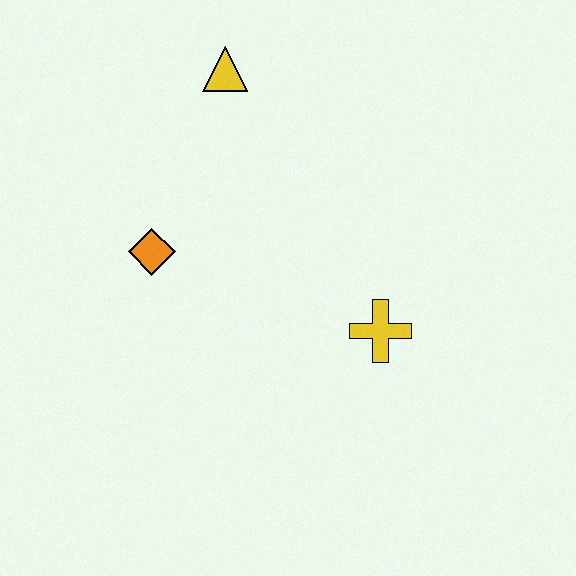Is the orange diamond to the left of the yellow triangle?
Yes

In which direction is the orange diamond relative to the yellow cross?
The orange diamond is to the left of the yellow cross.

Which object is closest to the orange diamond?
The yellow triangle is closest to the orange diamond.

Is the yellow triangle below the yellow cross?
No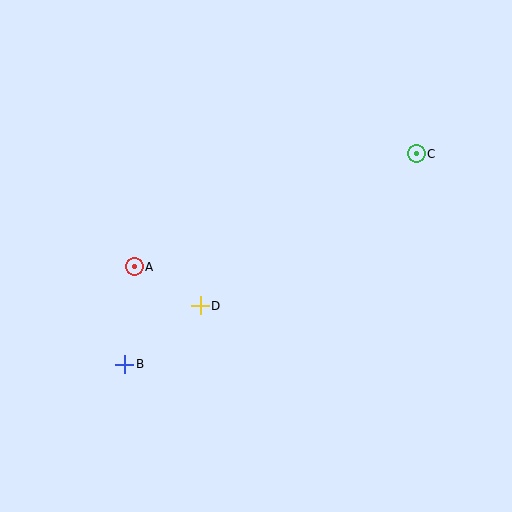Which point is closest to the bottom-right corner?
Point C is closest to the bottom-right corner.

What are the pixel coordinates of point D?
Point D is at (200, 306).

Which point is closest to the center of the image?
Point D at (200, 306) is closest to the center.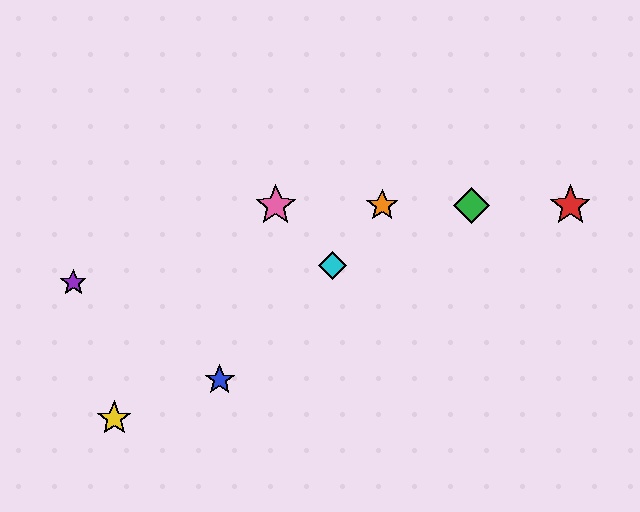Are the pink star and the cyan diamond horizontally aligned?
No, the pink star is at y≈205 and the cyan diamond is at y≈265.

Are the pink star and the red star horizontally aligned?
Yes, both are at y≈205.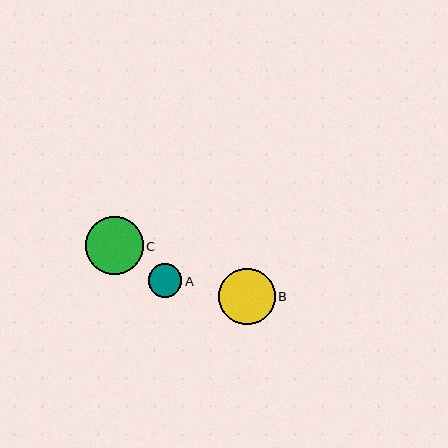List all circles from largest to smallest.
From largest to smallest: C, B, A.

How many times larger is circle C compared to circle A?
Circle C is approximately 1.7 times the size of circle A.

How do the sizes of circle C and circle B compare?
Circle C and circle B are approximately the same size.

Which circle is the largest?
Circle C is the largest with a size of approximately 58 pixels.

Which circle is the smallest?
Circle A is the smallest with a size of approximately 33 pixels.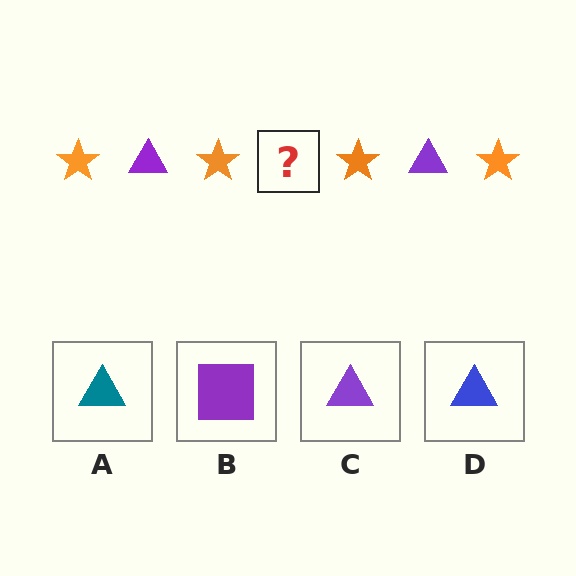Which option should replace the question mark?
Option C.